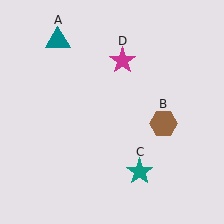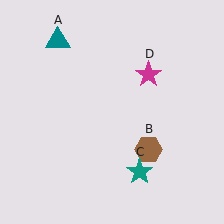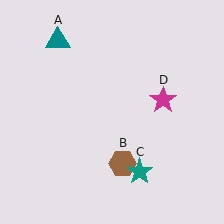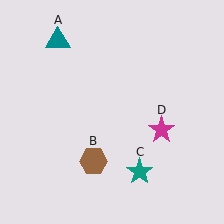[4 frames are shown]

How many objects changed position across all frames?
2 objects changed position: brown hexagon (object B), magenta star (object D).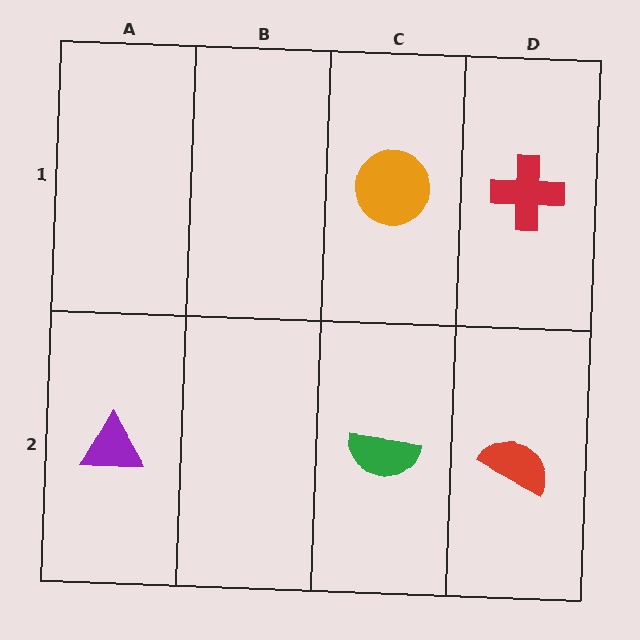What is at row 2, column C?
A green semicircle.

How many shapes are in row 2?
3 shapes.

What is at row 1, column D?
A red cross.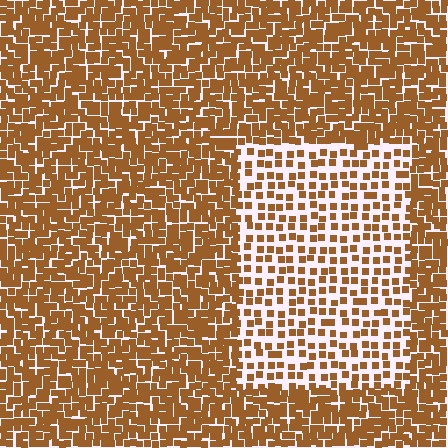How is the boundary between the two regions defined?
The boundary is defined by a change in element density (approximately 2.2x ratio). All elements are the same color, size, and shape.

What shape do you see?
I see a rectangle.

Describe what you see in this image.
The image contains small brown elements arranged at two different densities. A rectangle-shaped region is visible where the elements are less densely packed than the surrounding area.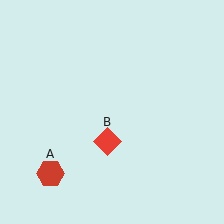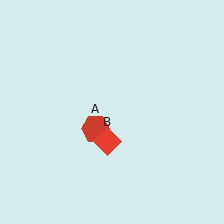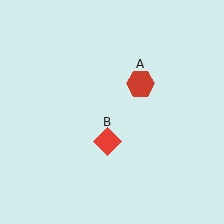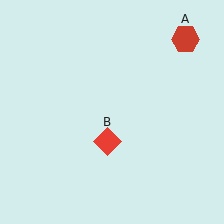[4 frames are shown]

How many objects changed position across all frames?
1 object changed position: red hexagon (object A).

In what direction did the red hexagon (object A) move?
The red hexagon (object A) moved up and to the right.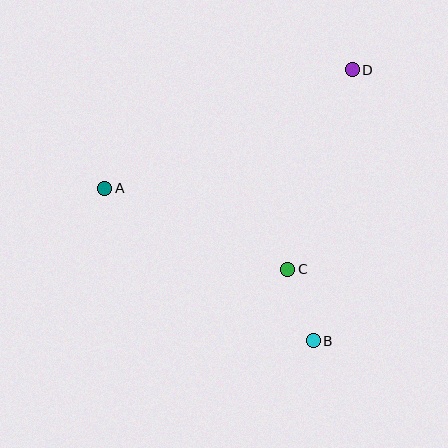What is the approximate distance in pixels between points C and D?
The distance between C and D is approximately 210 pixels.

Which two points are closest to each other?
Points B and C are closest to each other.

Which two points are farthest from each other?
Points A and D are farthest from each other.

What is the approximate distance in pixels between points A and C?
The distance between A and C is approximately 200 pixels.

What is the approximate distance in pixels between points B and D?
The distance between B and D is approximately 274 pixels.